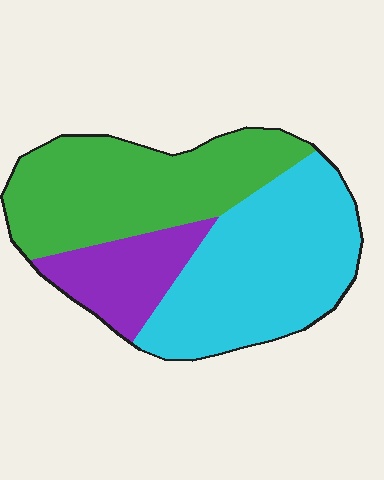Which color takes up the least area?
Purple, at roughly 15%.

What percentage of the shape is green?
Green takes up between a third and a half of the shape.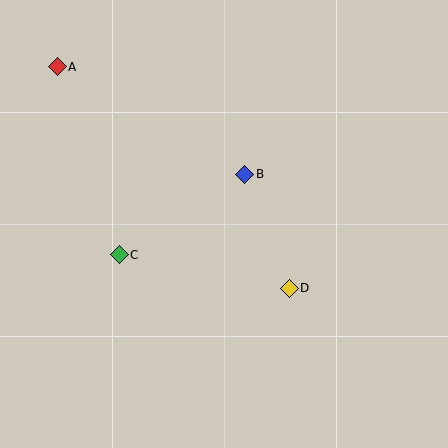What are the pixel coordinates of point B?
Point B is at (245, 174).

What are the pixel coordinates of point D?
Point D is at (289, 288).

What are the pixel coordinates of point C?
Point C is at (119, 255).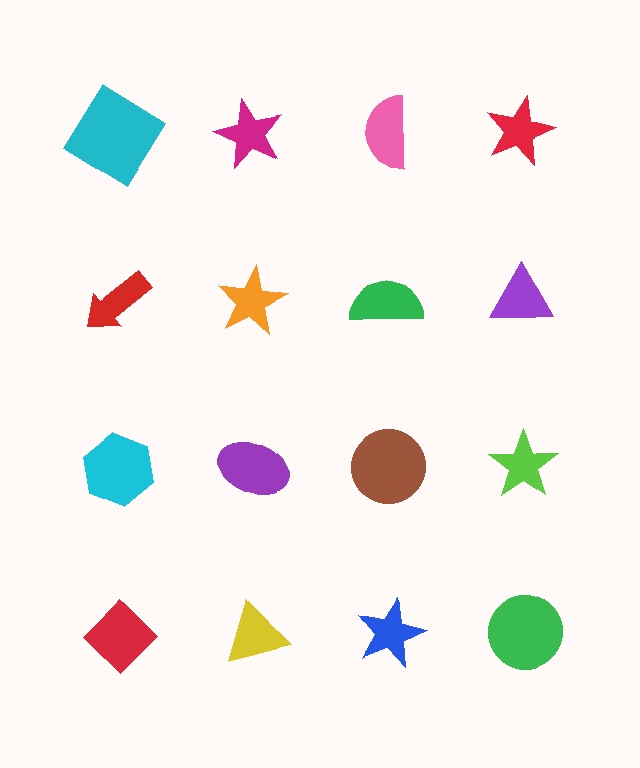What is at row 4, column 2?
A yellow triangle.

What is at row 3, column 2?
A purple ellipse.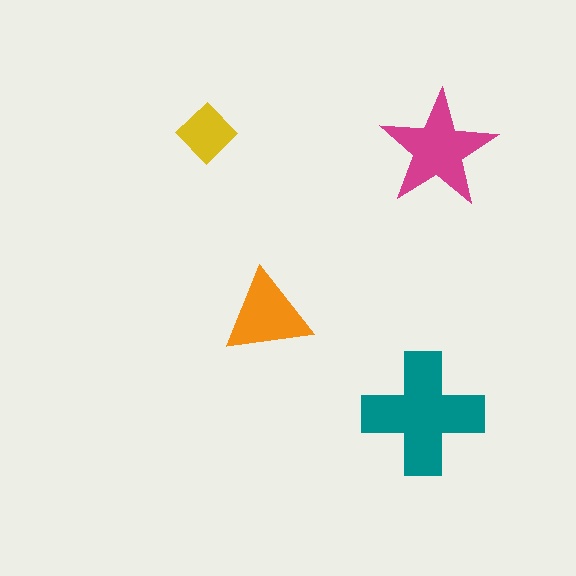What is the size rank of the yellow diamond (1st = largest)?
4th.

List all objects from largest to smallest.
The teal cross, the magenta star, the orange triangle, the yellow diamond.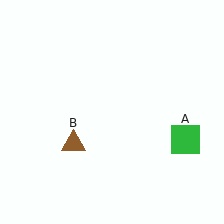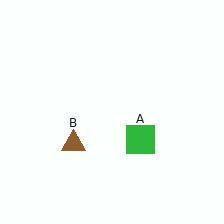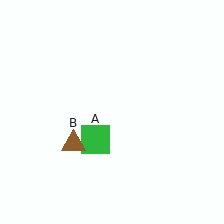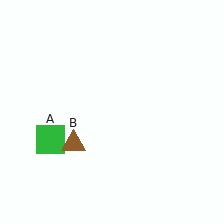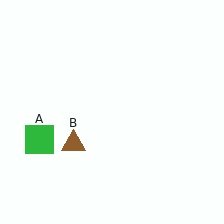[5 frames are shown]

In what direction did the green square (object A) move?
The green square (object A) moved left.